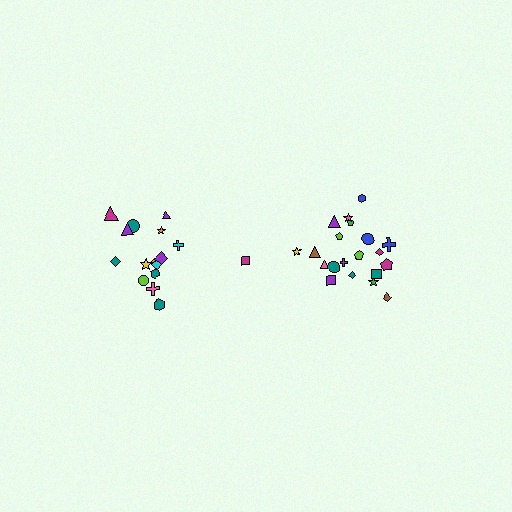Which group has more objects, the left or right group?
The right group.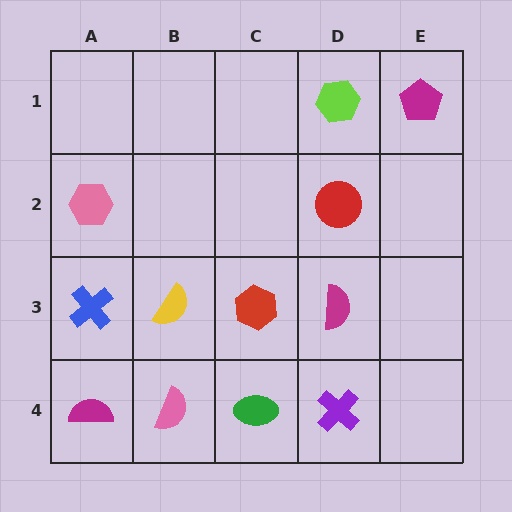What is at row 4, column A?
A magenta semicircle.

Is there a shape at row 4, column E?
No, that cell is empty.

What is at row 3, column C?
A red hexagon.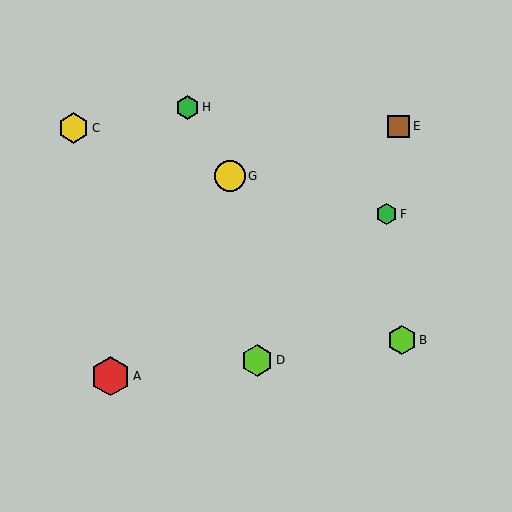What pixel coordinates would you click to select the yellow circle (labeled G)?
Click at (230, 176) to select the yellow circle G.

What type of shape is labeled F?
Shape F is a green hexagon.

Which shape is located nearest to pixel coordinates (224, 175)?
The yellow circle (labeled G) at (230, 176) is nearest to that location.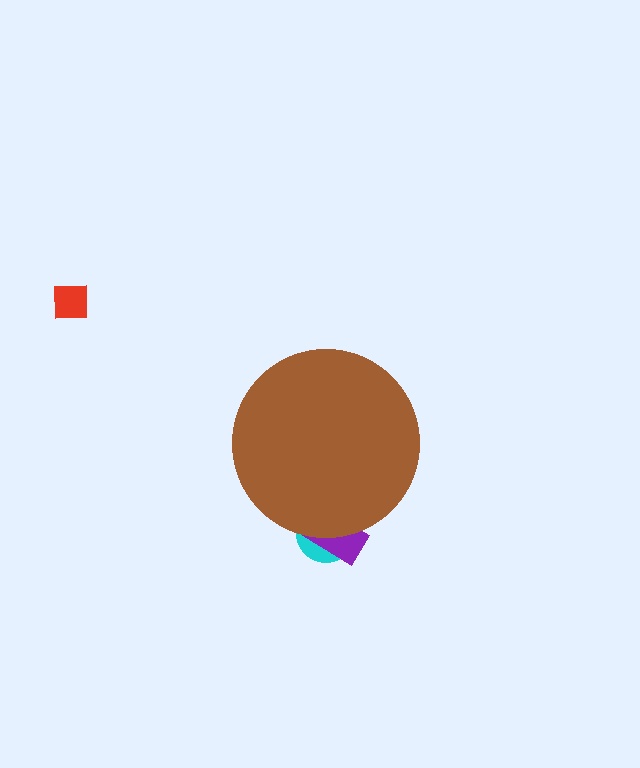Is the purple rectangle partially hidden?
Yes, the purple rectangle is partially hidden behind the brown circle.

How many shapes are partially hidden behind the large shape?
2 shapes are partially hidden.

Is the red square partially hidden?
No, the red square is fully visible.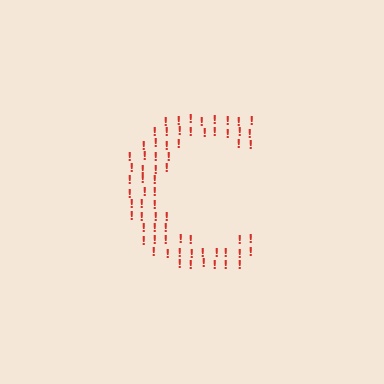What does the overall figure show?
The overall figure shows the letter C.